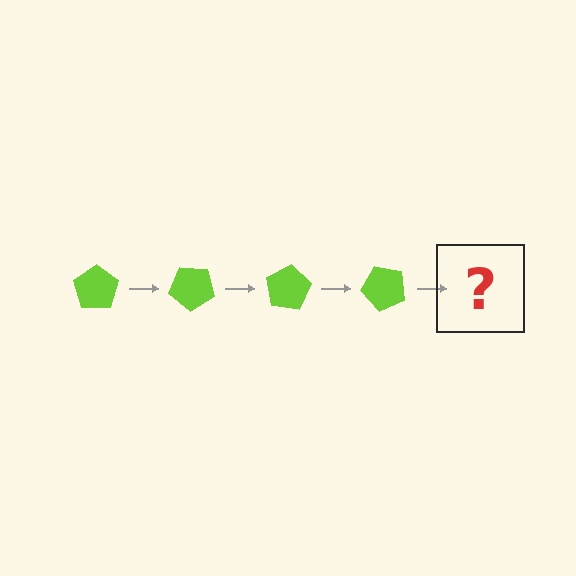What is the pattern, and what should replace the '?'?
The pattern is that the pentagon rotates 40 degrees each step. The '?' should be a lime pentagon rotated 160 degrees.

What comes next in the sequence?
The next element should be a lime pentagon rotated 160 degrees.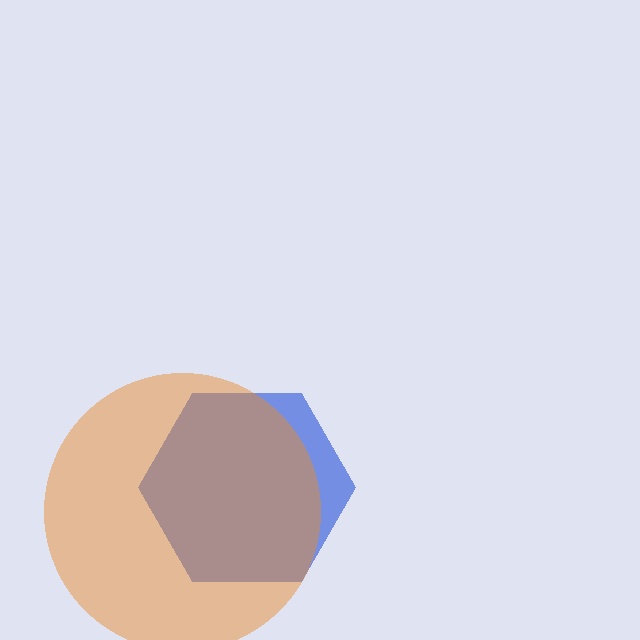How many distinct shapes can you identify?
There are 2 distinct shapes: a blue hexagon, an orange circle.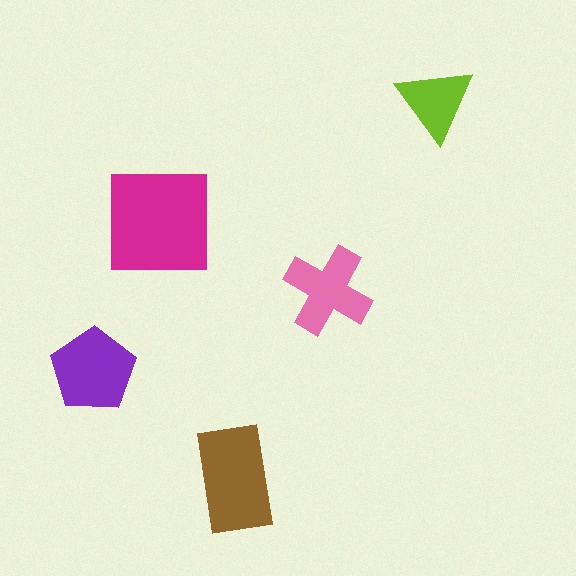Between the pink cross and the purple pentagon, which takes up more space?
The purple pentagon.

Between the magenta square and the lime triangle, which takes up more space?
The magenta square.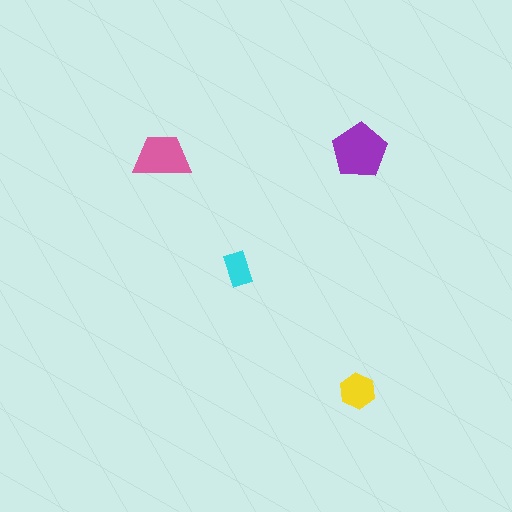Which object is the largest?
The purple pentagon.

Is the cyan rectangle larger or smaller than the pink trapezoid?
Smaller.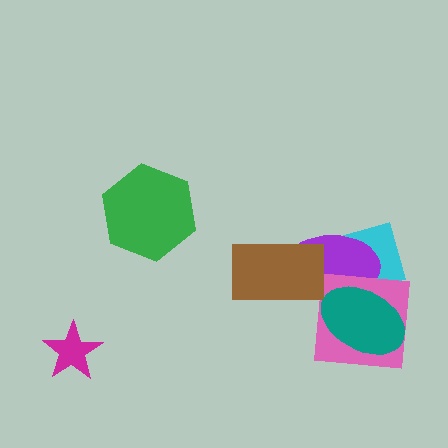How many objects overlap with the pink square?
3 objects overlap with the pink square.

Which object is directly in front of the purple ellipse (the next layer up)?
The pink square is directly in front of the purple ellipse.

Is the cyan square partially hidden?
Yes, it is partially covered by another shape.